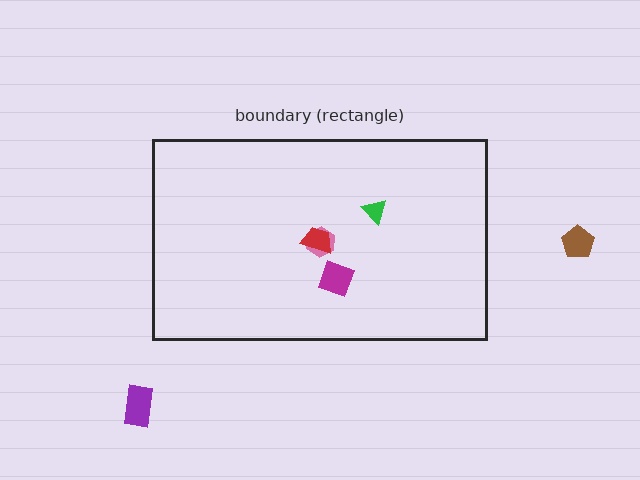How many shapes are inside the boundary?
4 inside, 2 outside.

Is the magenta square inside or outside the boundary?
Inside.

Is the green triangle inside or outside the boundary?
Inside.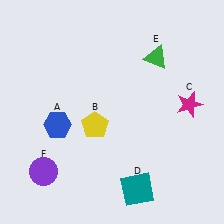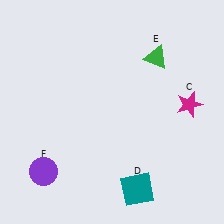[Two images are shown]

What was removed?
The blue hexagon (A), the yellow pentagon (B) were removed in Image 2.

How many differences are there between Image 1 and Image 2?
There are 2 differences between the two images.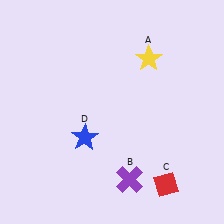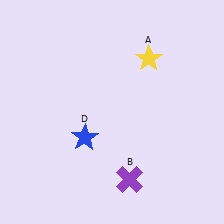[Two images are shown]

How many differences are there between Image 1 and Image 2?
There is 1 difference between the two images.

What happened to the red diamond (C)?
The red diamond (C) was removed in Image 2. It was in the bottom-right area of Image 1.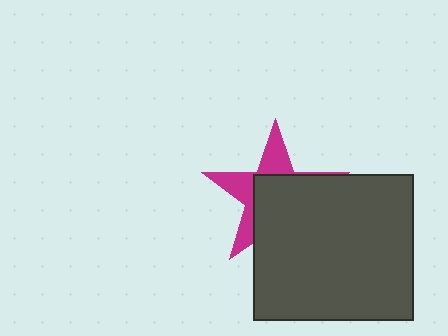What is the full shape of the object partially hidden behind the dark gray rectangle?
The partially hidden object is a magenta star.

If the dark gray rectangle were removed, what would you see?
You would see the complete magenta star.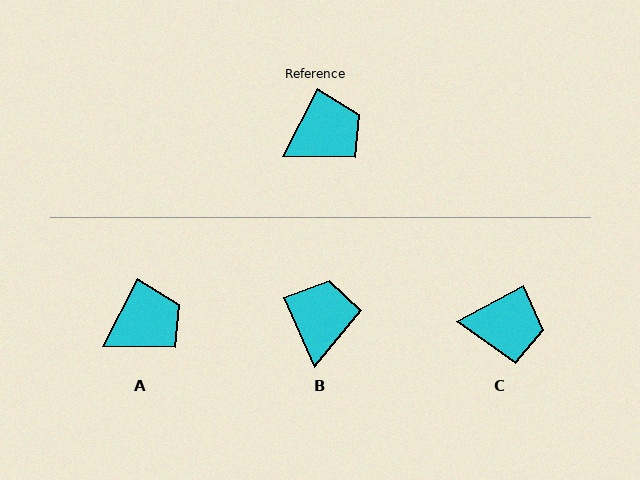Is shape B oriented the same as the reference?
No, it is off by about 51 degrees.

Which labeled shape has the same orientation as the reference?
A.